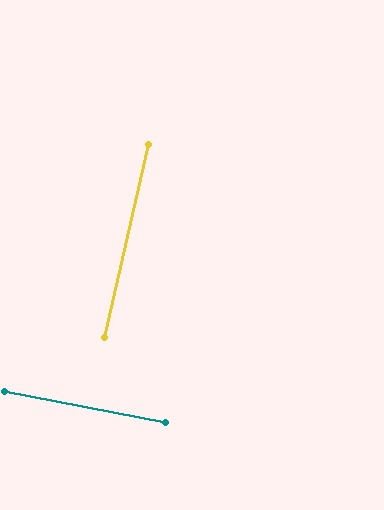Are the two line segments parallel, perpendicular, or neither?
Perpendicular — they meet at approximately 88°.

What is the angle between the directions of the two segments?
Approximately 88 degrees.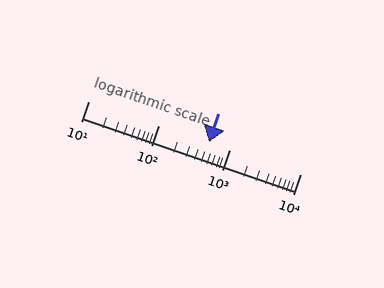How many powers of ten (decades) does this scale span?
The scale spans 3 decades, from 10 to 10000.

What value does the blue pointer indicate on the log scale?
The pointer indicates approximately 510.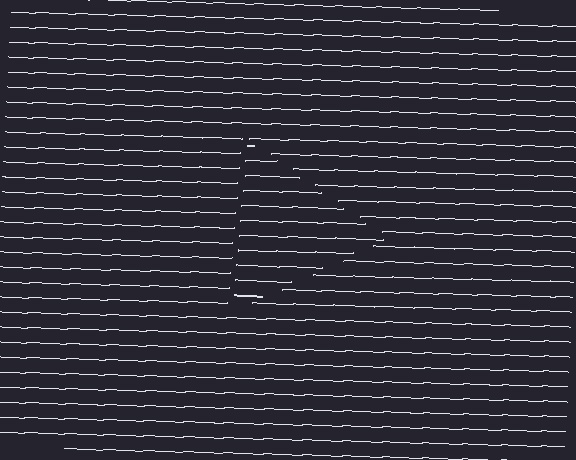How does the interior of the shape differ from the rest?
The interior of the shape contains the same grating, shifted by half a period — the contour is defined by the phase discontinuity where line-ends from the inner and outer gratings abut.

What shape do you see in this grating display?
An illusory triangle. The interior of the shape contains the same grating, shifted by half a period — the contour is defined by the phase discontinuity where line-ends from the inner and outer gratings abut.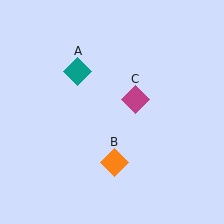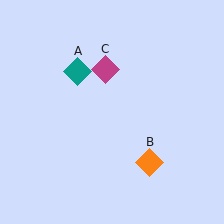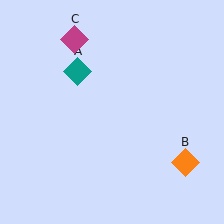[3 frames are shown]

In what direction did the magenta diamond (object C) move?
The magenta diamond (object C) moved up and to the left.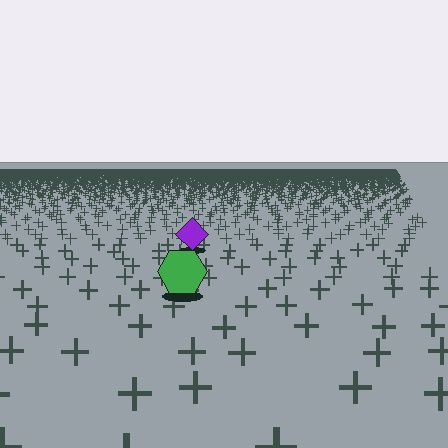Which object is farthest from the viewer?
The purple diamond is farthest from the viewer. It appears smaller and the ground texture around it is denser.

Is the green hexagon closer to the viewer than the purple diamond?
Yes. The green hexagon is closer — you can tell from the texture gradient: the ground texture is coarser near it.